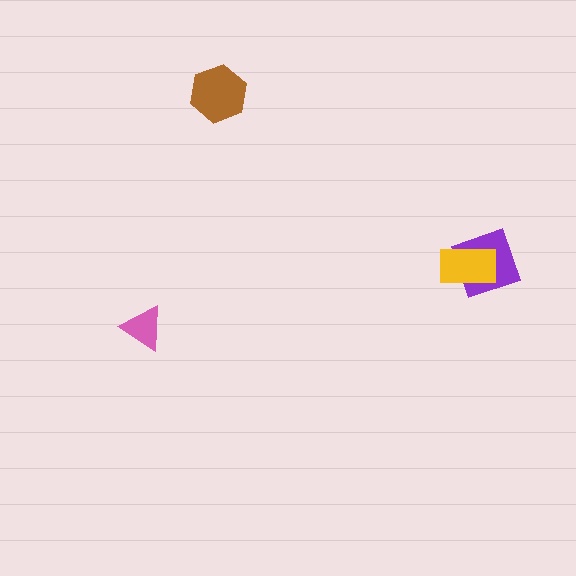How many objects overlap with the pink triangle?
0 objects overlap with the pink triangle.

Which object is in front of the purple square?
The yellow rectangle is in front of the purple square.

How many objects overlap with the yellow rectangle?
1 object overlaps with the yellow rectangle.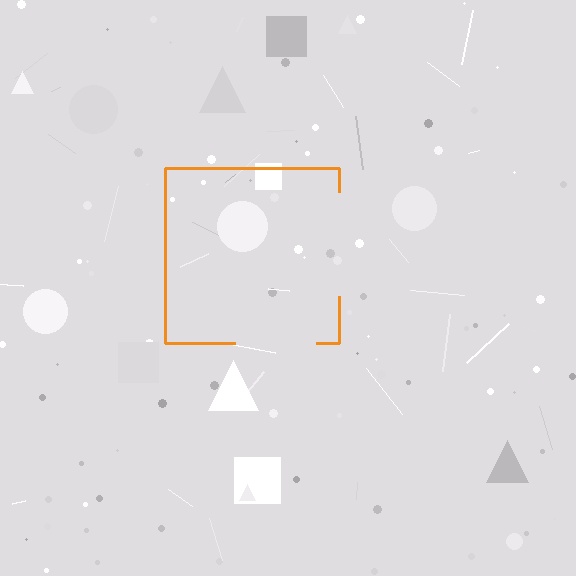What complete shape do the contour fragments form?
The contour fragments form a square.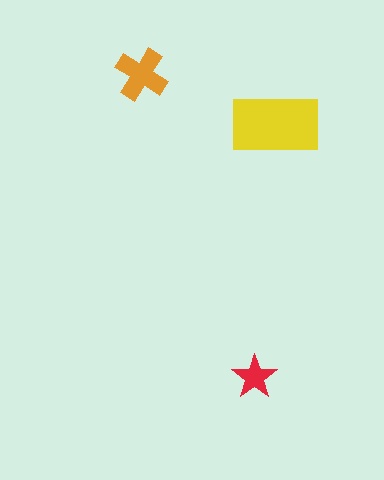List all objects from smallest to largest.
The red star, the orange cross, the yellow rectangle.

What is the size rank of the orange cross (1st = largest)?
2nd.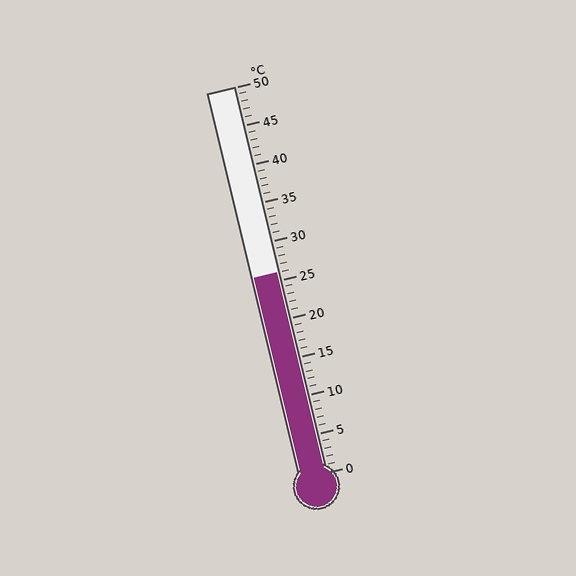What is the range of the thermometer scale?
The thermometer scale ranges from 0°C to 50°C.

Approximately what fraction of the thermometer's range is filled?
The thermometer is filled to approximately 50% of its range.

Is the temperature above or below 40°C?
The temperature is below 40°C.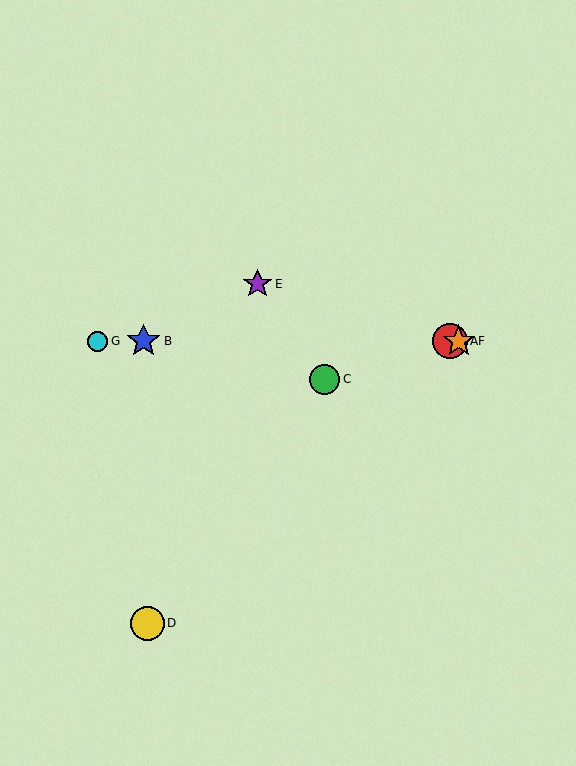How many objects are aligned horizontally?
4 objects (A, B, F, G) are aligned horizontally.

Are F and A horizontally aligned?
Yes, both are at y≈341.